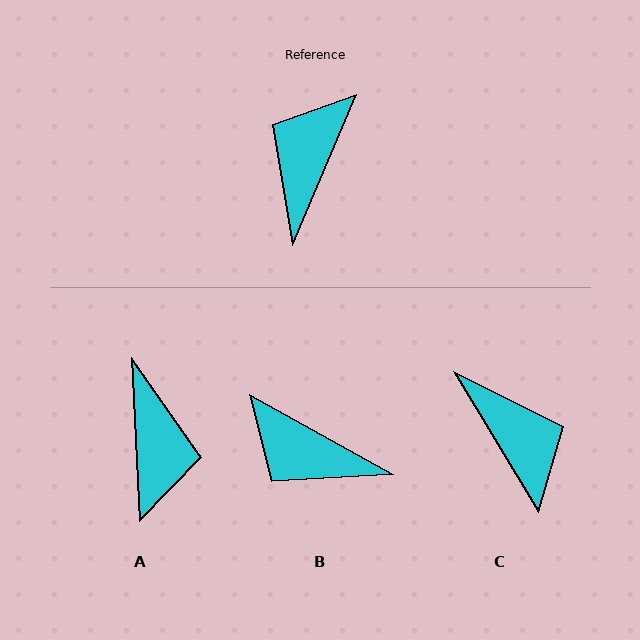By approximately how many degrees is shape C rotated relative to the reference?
Approximately 126 degrees clockwise.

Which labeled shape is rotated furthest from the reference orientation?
A, about 154 degrees away.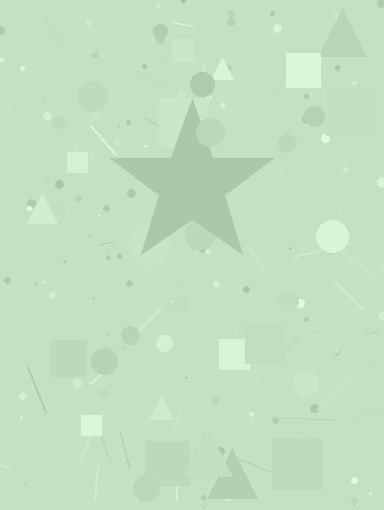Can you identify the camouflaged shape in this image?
The camouflaged shape is a star.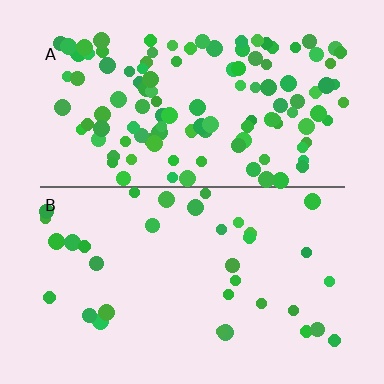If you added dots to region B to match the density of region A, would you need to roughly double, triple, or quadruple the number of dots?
Approximately triple.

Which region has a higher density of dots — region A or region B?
A (the top).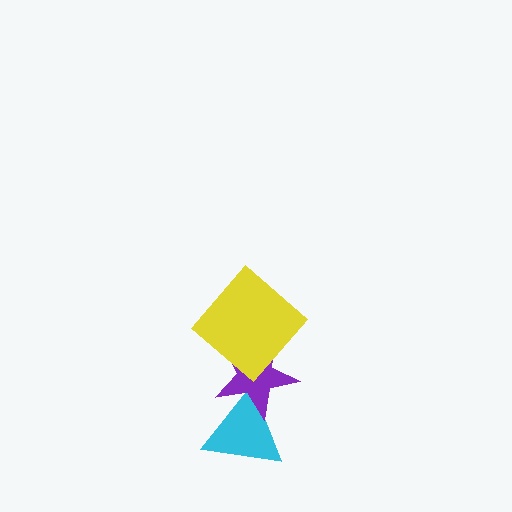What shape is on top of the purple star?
The yellow diamond is on top of the purple star.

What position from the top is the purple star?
The purple star is 2nd from the top.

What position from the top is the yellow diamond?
The yellow diamond is 1st from the top.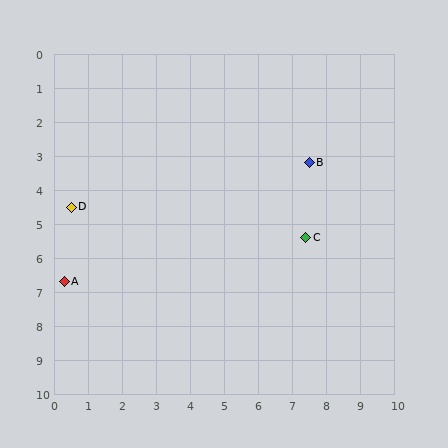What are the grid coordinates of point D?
Point D is at approximately (0.5, 4.5).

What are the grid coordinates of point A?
Point A is at approximately (0.3, 6.7).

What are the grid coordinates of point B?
Point B is at approximately (7.5, 3.2).